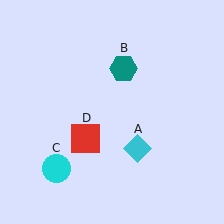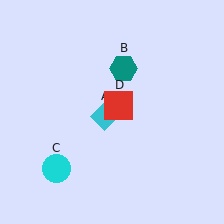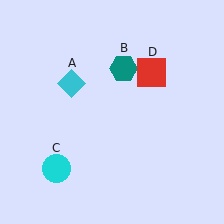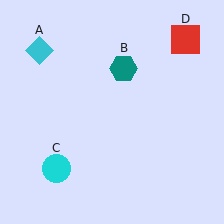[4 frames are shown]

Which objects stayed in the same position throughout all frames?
Teal hexagon (object B) and cyan circle (object C) remained stationary.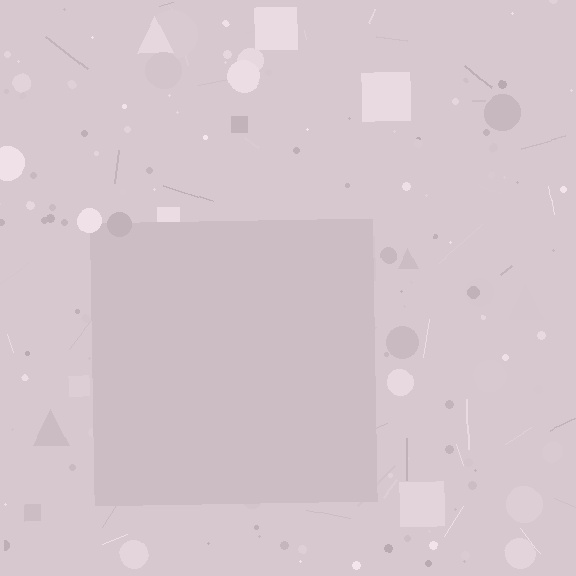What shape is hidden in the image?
A square is hidden in the image.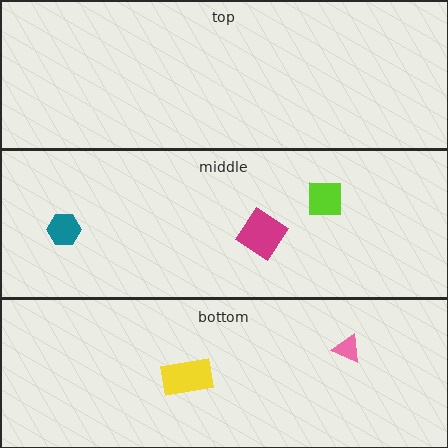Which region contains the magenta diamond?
The middle region.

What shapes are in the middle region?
The magenta diamond, the lime square, the teal hexagon.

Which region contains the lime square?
The middle region.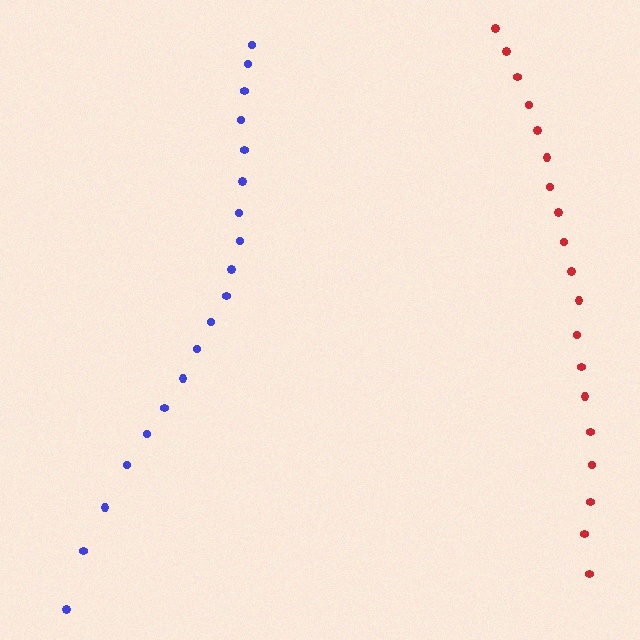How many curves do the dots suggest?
There are 2 distinct paths.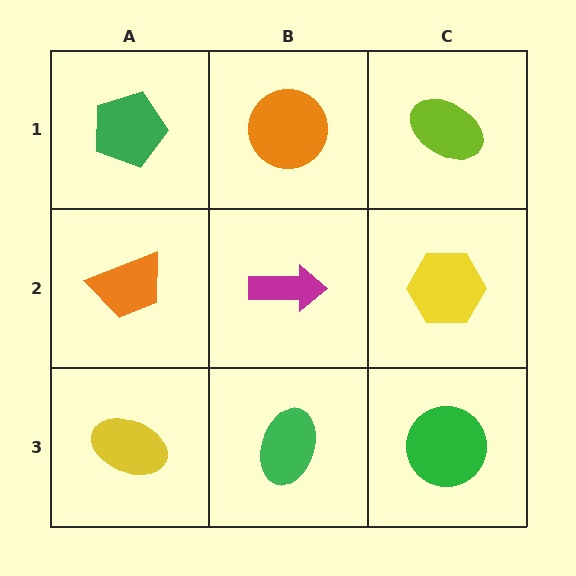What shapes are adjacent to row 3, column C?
A yellow hexagon (row 2, column C), a green ellipse (row 3, column B).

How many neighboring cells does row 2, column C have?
3.